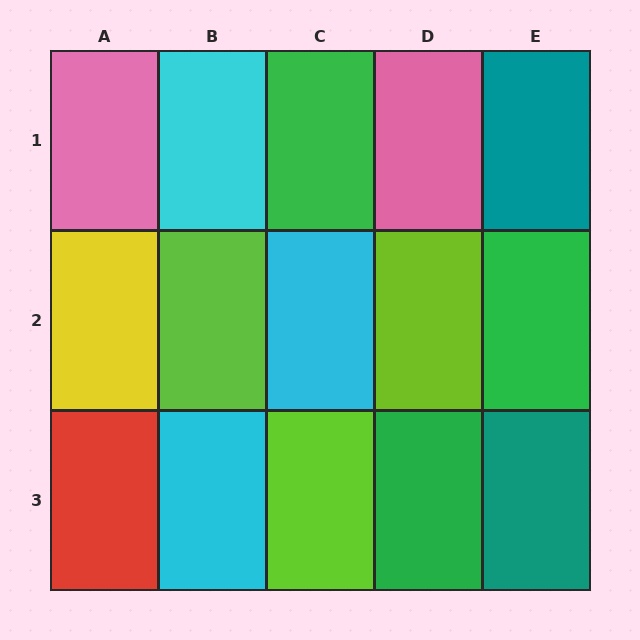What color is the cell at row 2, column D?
Lime.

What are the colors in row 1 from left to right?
Pink, cyan, green, pink, teal.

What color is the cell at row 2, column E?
Green.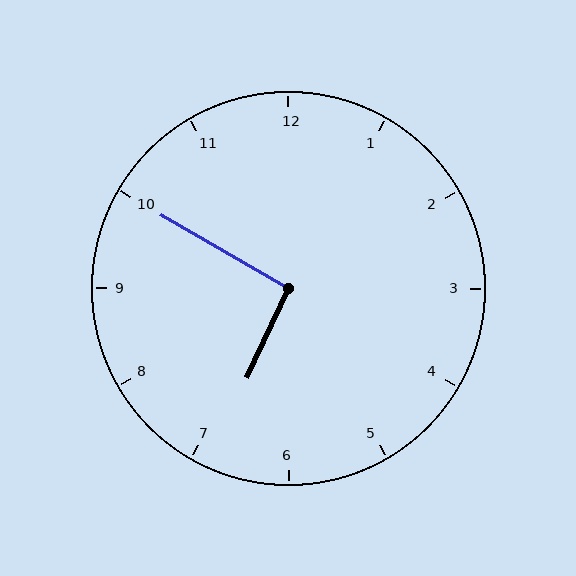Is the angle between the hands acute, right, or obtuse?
It is right.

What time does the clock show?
6:50.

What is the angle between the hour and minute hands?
Approximately 95 degrees.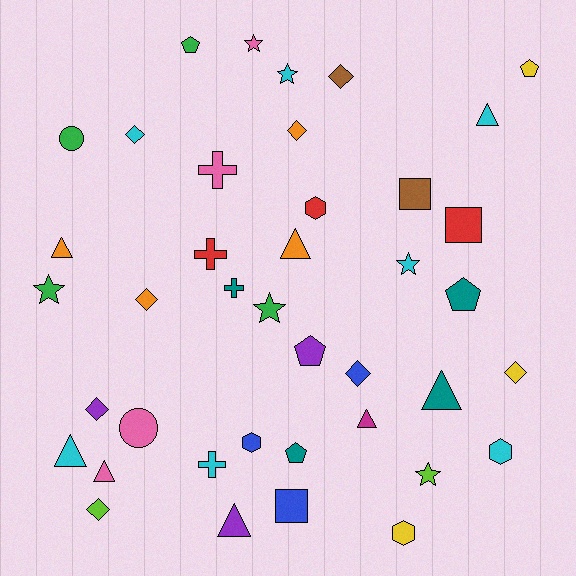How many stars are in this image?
There are 6 stars.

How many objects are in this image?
There are 40 objects.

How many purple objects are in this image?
There are 3 purple objects.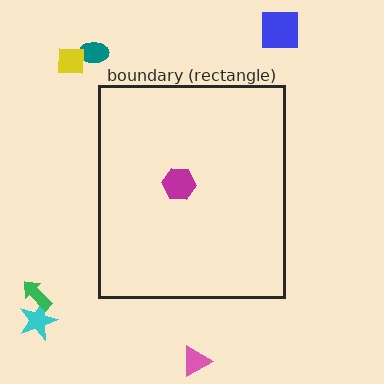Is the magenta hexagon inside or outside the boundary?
Inside.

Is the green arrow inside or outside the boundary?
Outside.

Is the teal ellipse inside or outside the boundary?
Outside.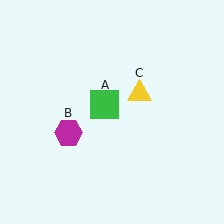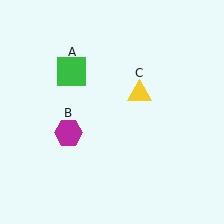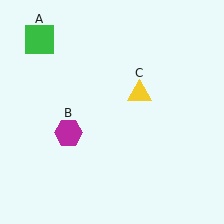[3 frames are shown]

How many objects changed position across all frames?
1 object changed position: green square (object A).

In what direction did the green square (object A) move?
The green square (object A) moved up and to the left.